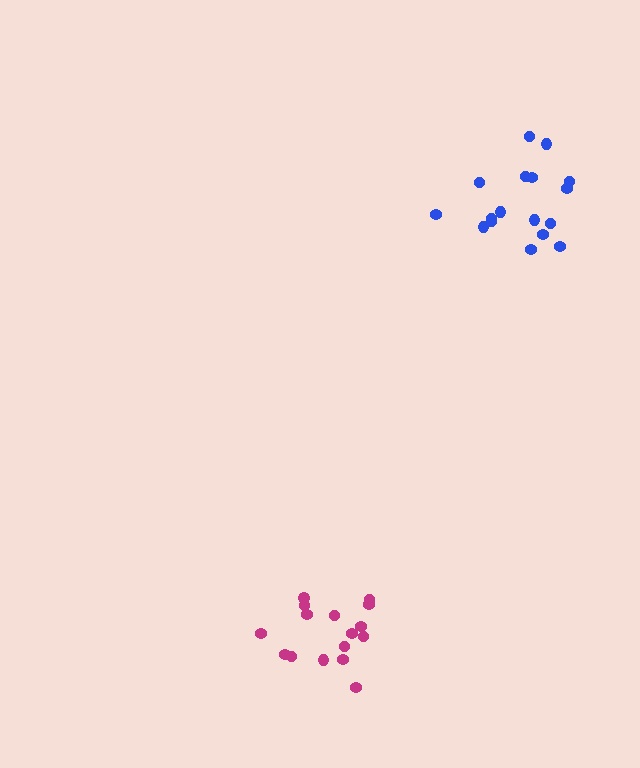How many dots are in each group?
Group 1: 16 dots, Group 2: 17 dots (33 total).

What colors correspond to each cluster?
The clusters are colored: magenta, blue.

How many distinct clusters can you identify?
There are 2 distinct clusters.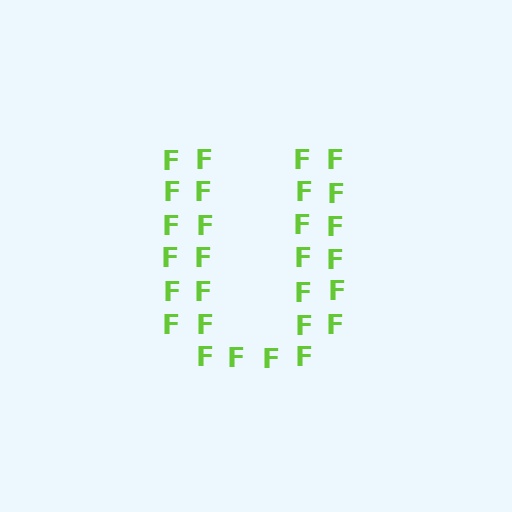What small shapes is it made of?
It is made of small letter F's.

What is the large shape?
The large shape is the letter U.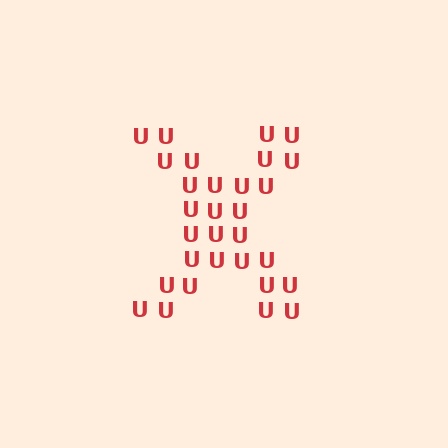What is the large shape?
The large shape is the letter X.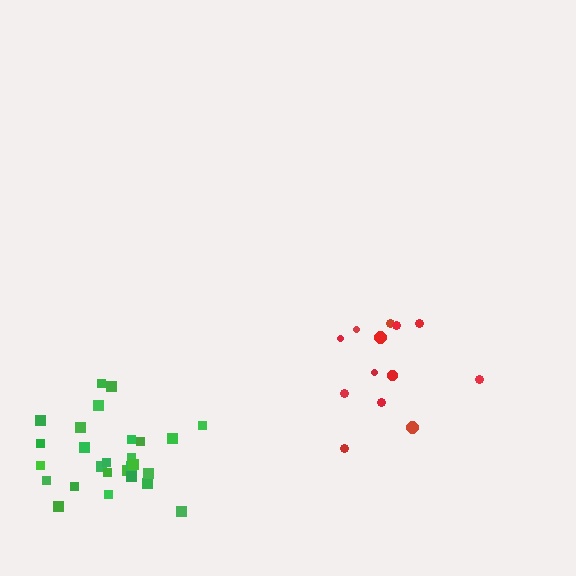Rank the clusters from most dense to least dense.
green, red.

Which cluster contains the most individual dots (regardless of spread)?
Green (27).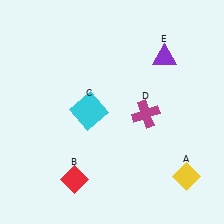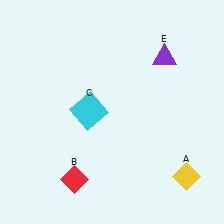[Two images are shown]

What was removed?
The magenta cross (D) was removed in Image 2.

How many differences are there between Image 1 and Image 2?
There is 1 difference between the two images.